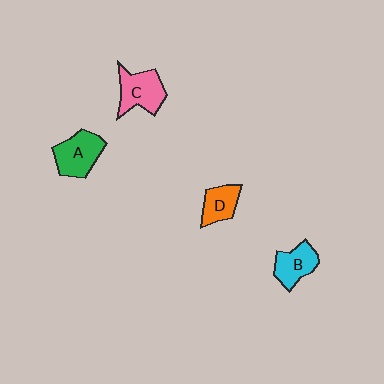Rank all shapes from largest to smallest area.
From largest to smallest: A (green), C (pink), B (cyan), D (orange).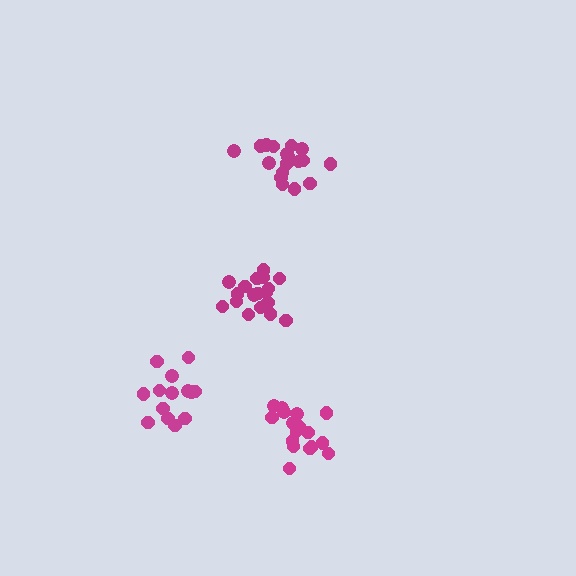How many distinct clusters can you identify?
There are 4 distinct clusters.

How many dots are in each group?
Group 1: 17 dots, Group 2: 18 dots, Group 3: 18 dots, Group 4: 14 dots (67 total).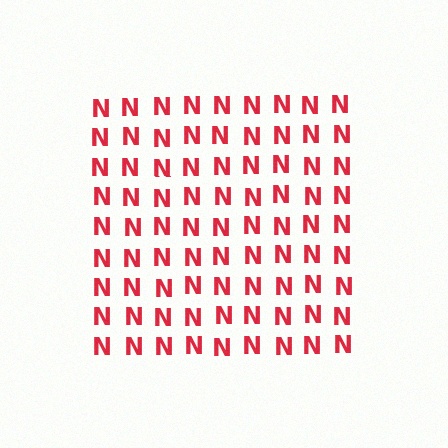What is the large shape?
The large shape is a square.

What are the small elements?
The small elements are letter N's.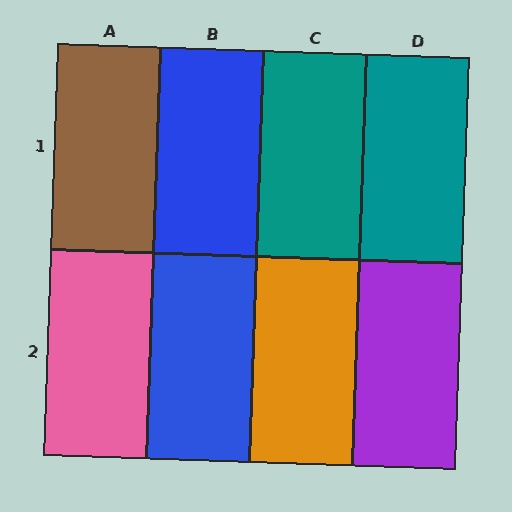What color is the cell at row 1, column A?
Brown.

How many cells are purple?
1 cell is purple.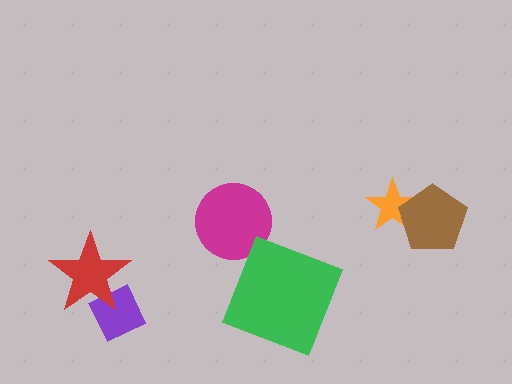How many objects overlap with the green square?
0 objects overlap with the green square.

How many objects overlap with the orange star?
1 object overlaps with the orange star.